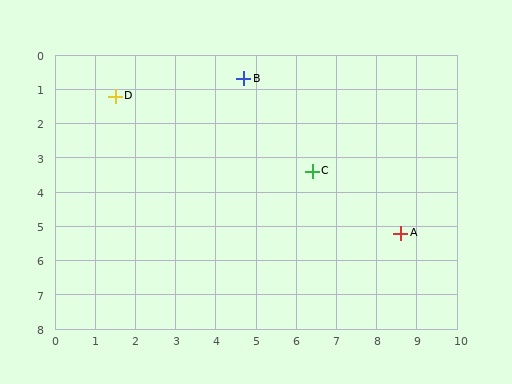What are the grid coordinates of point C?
Point C is at approximately (6.4, 3.4).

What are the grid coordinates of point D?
Point D is at approximately (1.5, 1.2).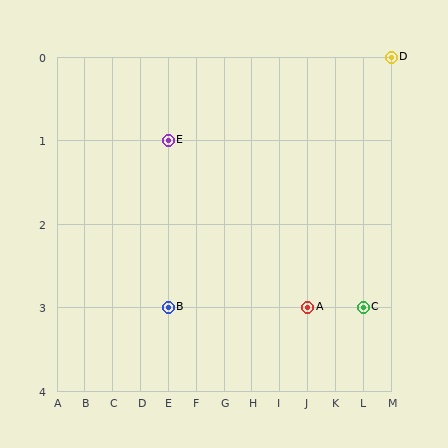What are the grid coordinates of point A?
Point A is at grid coordinates (J, 3).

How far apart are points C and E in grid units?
Points C and E are 7 columns and 2 rows apart (about 7.3 grid units diagonally).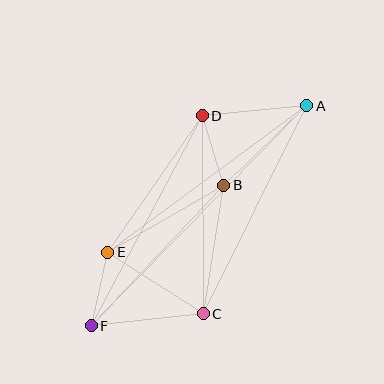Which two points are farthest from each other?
Points A and F are farthest from each other.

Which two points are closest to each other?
Points B and D are closest to each other.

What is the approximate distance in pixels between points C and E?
The distance between C and E is approximately 114 pixels.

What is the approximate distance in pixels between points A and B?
The distance between A and B is approximately 115 pixels.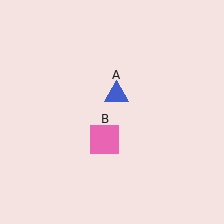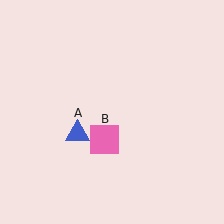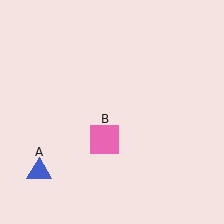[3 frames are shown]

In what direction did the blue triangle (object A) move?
The blue triangle (object A) moved down and to the left.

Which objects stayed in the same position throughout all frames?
Pink square (object B) remained stationary.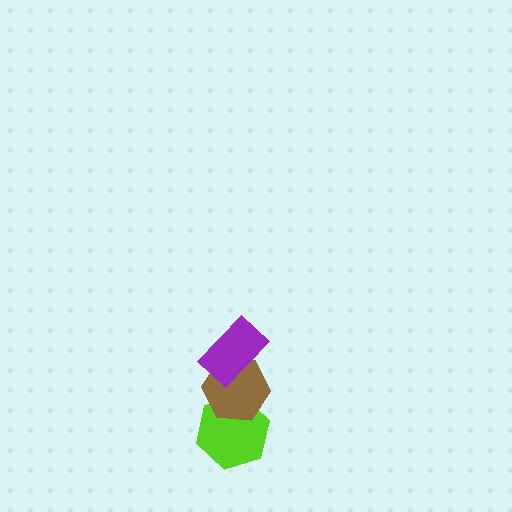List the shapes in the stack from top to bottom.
From top to bottom: the purple rectangle, the brown hexagon, the lime hexagon.